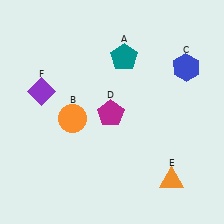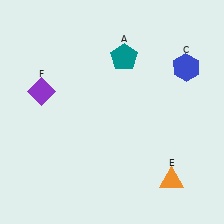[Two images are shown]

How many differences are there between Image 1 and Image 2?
There are 2 differences between the two images.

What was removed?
The orange circle (B), the magenta pentagon (D) were removed in Image 2.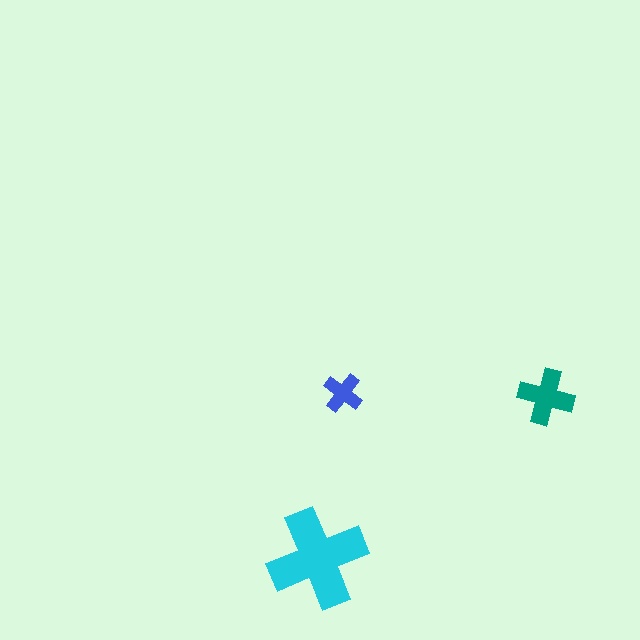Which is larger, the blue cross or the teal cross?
The teal one.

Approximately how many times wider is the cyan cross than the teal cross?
About 2 times wider.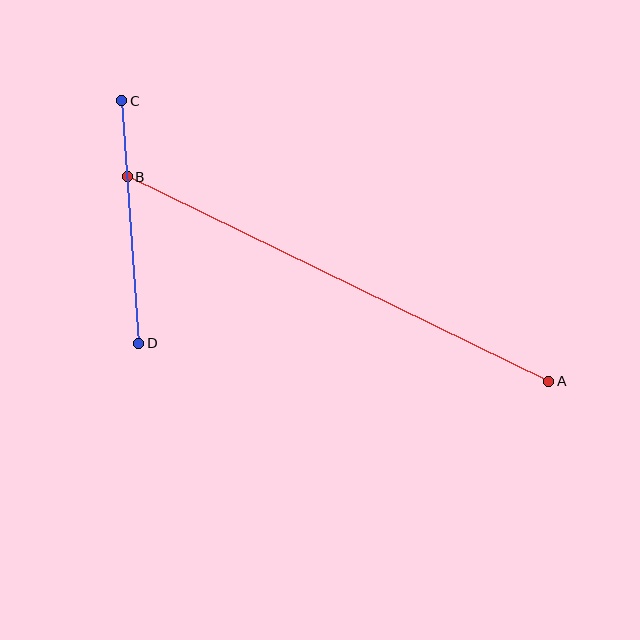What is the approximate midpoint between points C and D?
The midpoint is at approximately (130, 222) pixels.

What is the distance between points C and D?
The distance is approximately 243 pixels.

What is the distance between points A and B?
The distance is approximately 469 pixels.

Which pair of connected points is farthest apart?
Points A and B are farthest apart.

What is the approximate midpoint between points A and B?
The midpoint is at approximately (338, 279) pixels.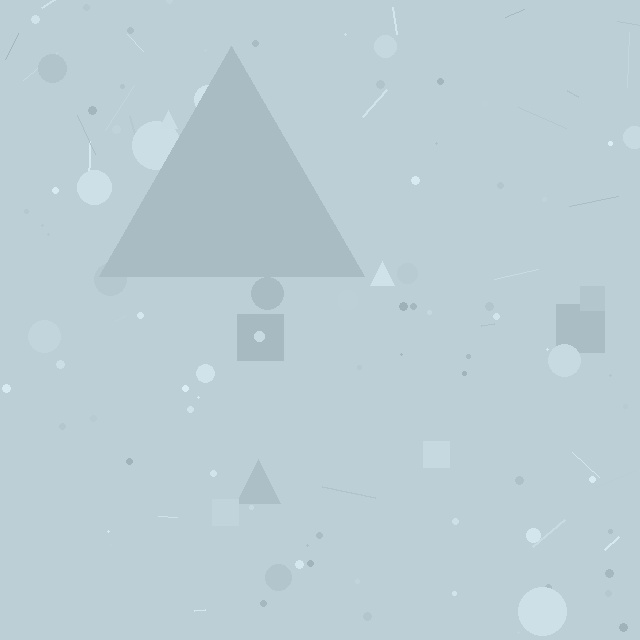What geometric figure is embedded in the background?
A triangle is embedded in the background.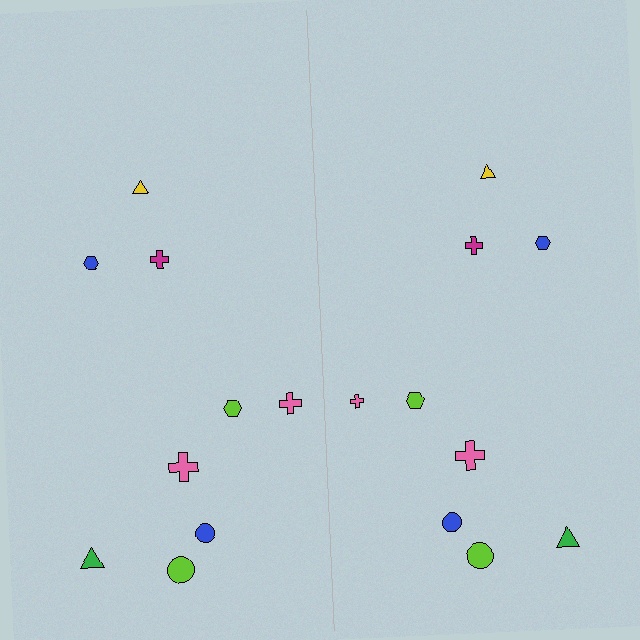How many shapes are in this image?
There are 18 shapes in this image.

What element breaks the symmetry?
The pink cross on the right side has a different size than its mirror counterpart.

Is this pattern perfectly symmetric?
No, the pattern is not perfectly symmetric. The pink cross on the right side has a different size than its mirror counterpart.